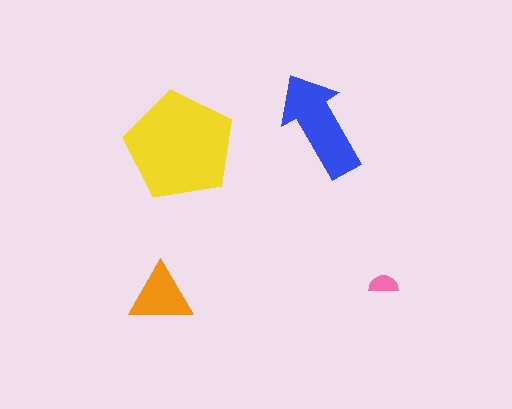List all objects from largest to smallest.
The yellow pentagon, the blue arrow, the orange triangle, the pink semicircle.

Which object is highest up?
The blue arrow is topmost.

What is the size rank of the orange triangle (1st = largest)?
3rd.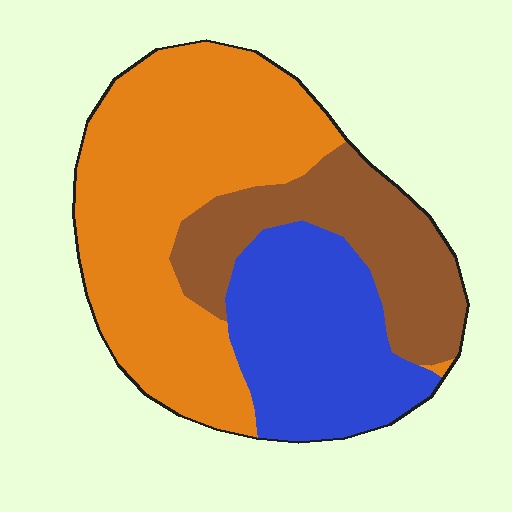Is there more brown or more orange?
Orange.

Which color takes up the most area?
Orange, at roughly 50%.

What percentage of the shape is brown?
Brown covers about 25% of the shape.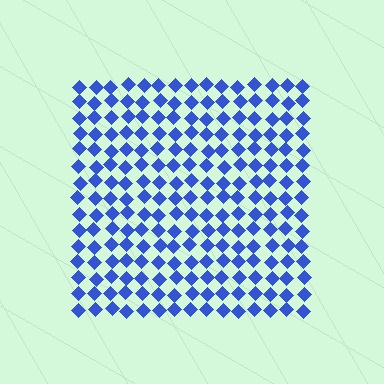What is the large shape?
The large shape is a square.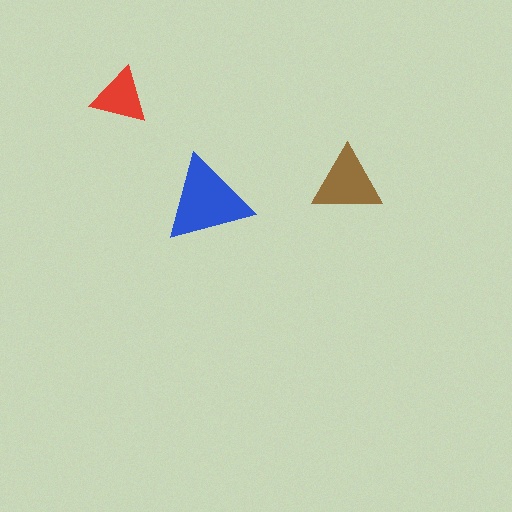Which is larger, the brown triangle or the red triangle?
The brown one.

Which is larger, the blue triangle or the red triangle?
The blue one.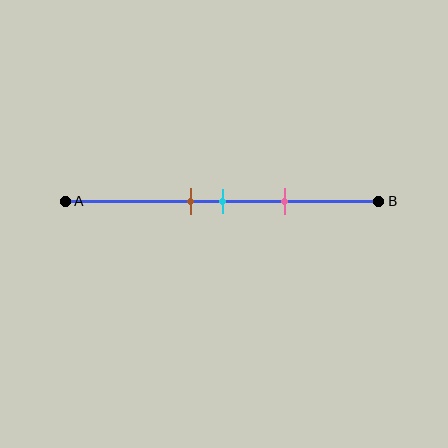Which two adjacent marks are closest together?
The brown and cyan marks are the closest adjacent pair.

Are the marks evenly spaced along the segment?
Yes, the marks are approximately evenly spaced.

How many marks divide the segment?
There are 3 marks dividing the segment.